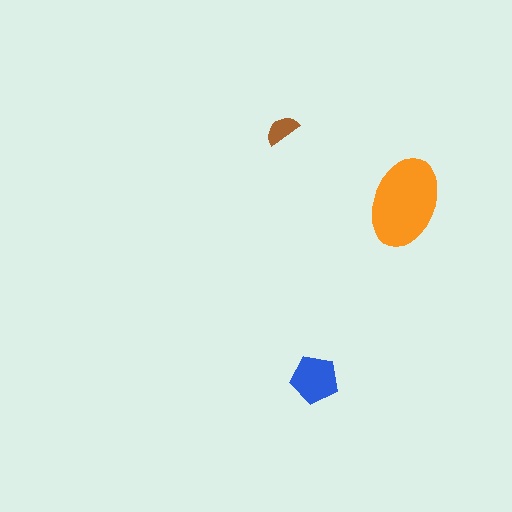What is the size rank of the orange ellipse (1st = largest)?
1st.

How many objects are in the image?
There are 3 objects in the image.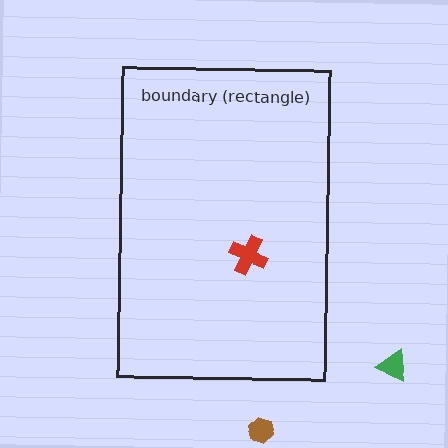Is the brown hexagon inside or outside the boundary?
Outside.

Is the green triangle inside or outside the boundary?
Outside.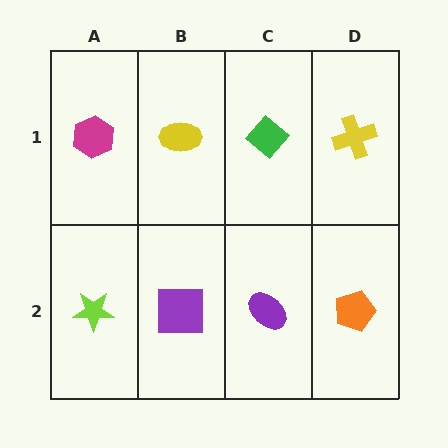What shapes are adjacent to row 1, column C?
A purple ellipse (row 2, column C), a yellow ellipse (row 1, column B), a yellow cross (row 1, column D).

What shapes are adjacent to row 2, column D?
A yellow cross (row 1, column D), a purple ellipse (row 2, column C).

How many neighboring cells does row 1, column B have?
3.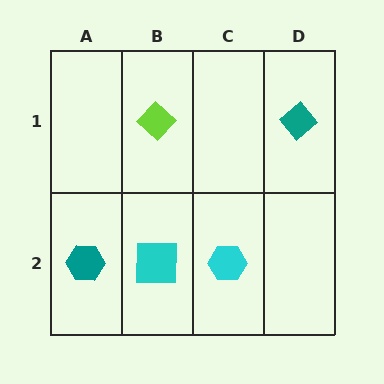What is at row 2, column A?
A teal hexagon.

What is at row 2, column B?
A cyan square.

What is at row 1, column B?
A lime diamond.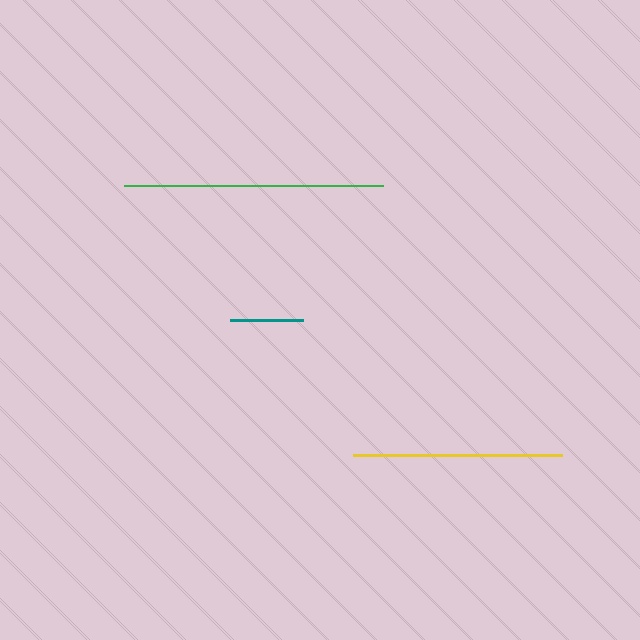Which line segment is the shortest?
The teal line is the shortest at approximately 73 pixels.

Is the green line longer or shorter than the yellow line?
The green line is longer than the yellow line.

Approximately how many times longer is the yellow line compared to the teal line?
The yellow line is approximately 2.9 times the length of the teal line.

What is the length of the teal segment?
The teal segment is approximately 73 pixels long.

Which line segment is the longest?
The green line is the longest at approximately 259 pixels.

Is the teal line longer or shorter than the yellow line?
The yellow line is longer than the teal line.